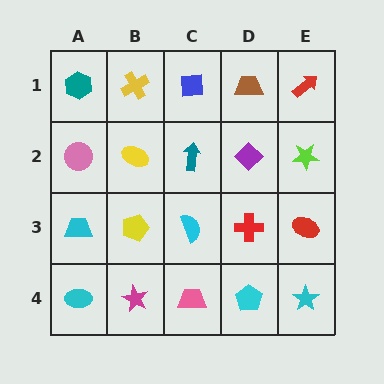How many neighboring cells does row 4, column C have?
3.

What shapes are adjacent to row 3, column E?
A lime star (row 2, column E), a cyan star (row 4, column E), a red cross (row 3, column D).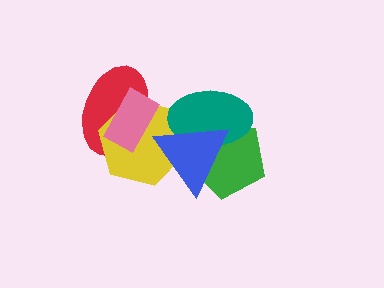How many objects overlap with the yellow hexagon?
4 objects overlap with the yellow hexagon.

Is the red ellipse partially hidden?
Yes, it is partially covered by another shape.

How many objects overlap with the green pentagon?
2 objects overlap with the green pentagon.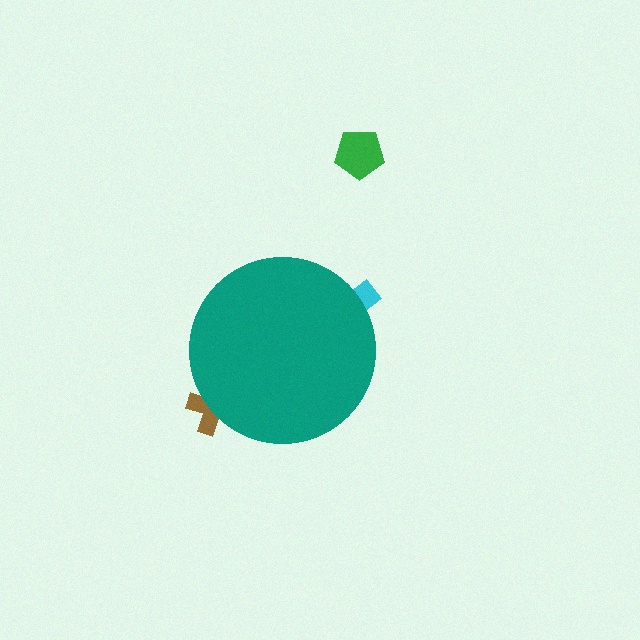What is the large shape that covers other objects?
A teal circle.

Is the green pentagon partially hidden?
No, the green pentagon is fully visible.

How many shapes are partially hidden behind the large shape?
2 shapes are partially hidden.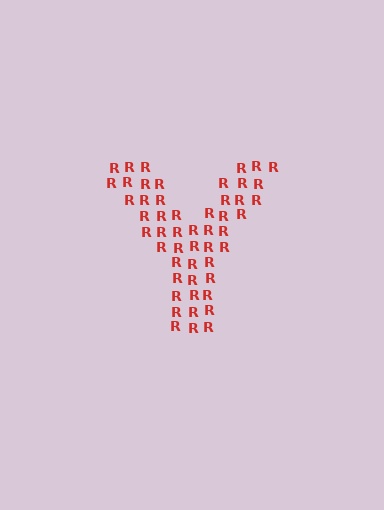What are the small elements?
The small elements are letter R's.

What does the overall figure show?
The overall figure shows the letter Y.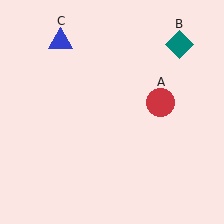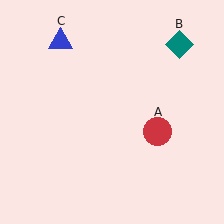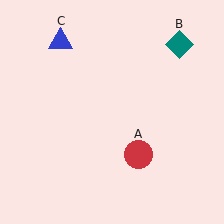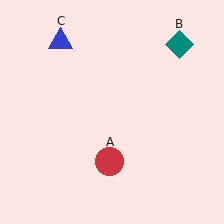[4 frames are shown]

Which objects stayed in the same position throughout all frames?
Teal diamond (object B) and blue triangle (object C) remained stationary.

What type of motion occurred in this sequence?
The red circle (object A) rotated clockwise around the center of the scene.